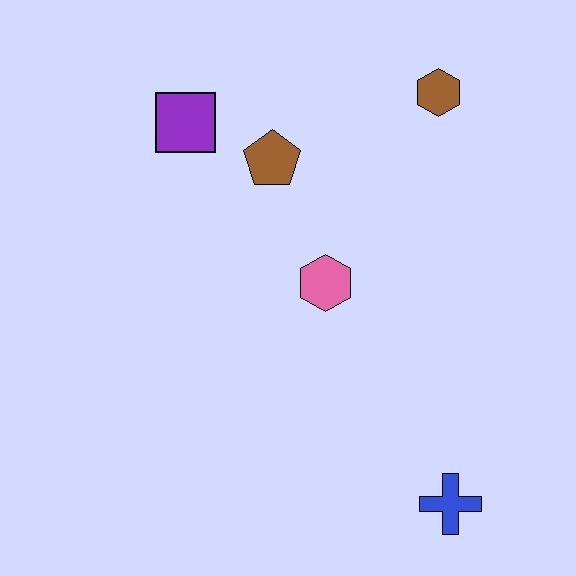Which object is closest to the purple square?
The brown pentagon is closest to the purple square.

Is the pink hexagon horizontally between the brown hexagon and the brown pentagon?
Yes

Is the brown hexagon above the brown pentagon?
Yes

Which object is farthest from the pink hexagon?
The blue cross is farthest from the pink hexagon.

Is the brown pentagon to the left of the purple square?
No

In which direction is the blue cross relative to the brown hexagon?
The blue cross is below the brown hexagon.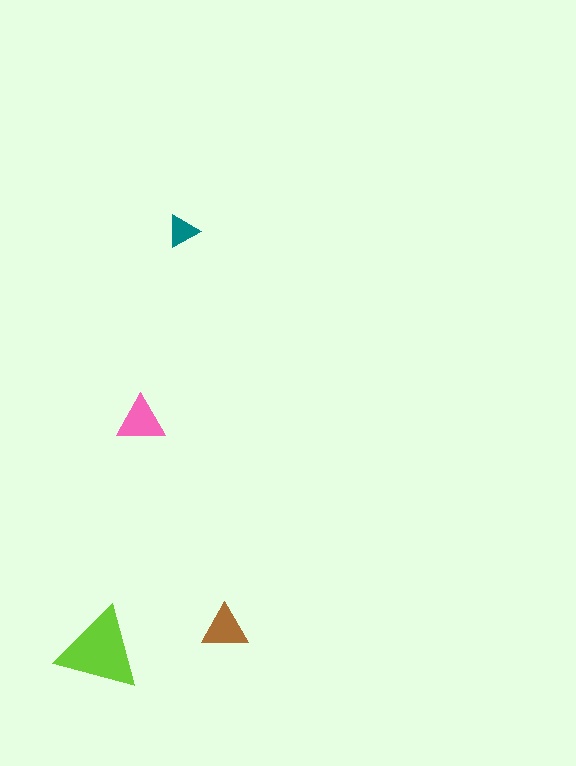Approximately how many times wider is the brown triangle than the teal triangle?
About 1.5 times wider.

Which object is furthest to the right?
The brown triangle is rightmost.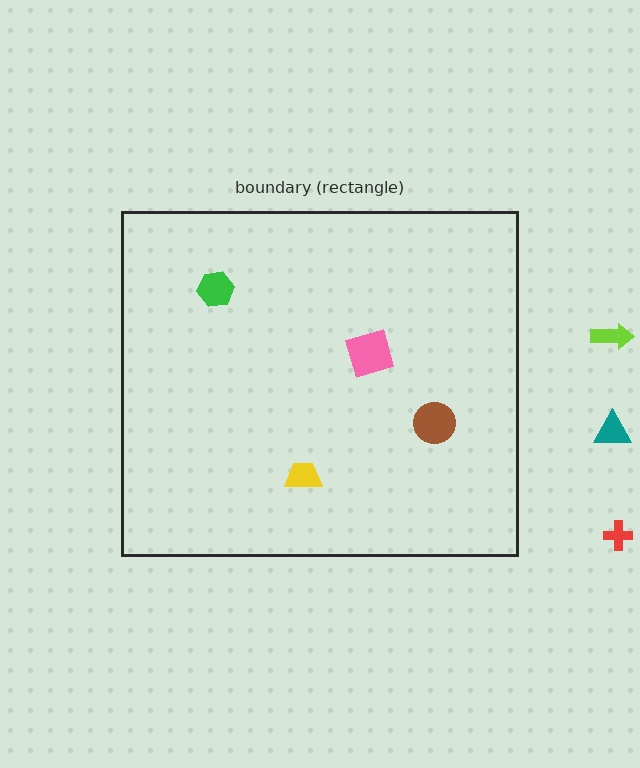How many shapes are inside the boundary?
4 inside, 3 outside.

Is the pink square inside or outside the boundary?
Inside.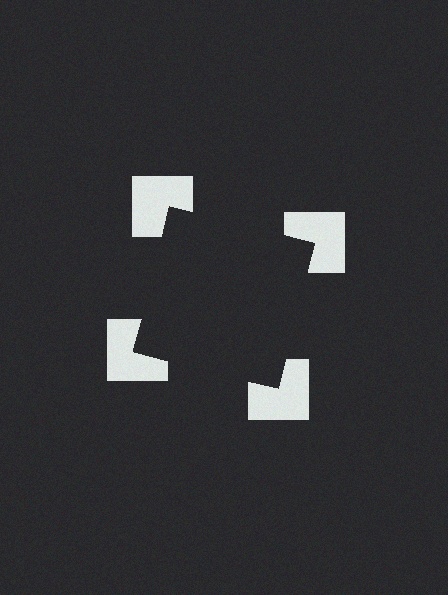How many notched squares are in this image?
There are 4 — one at each vertex of the illusory square.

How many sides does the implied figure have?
4 sides.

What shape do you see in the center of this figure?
An illusory square — its edges are inferred from the aligned wedge cuts in the notched squares, not physically drawn.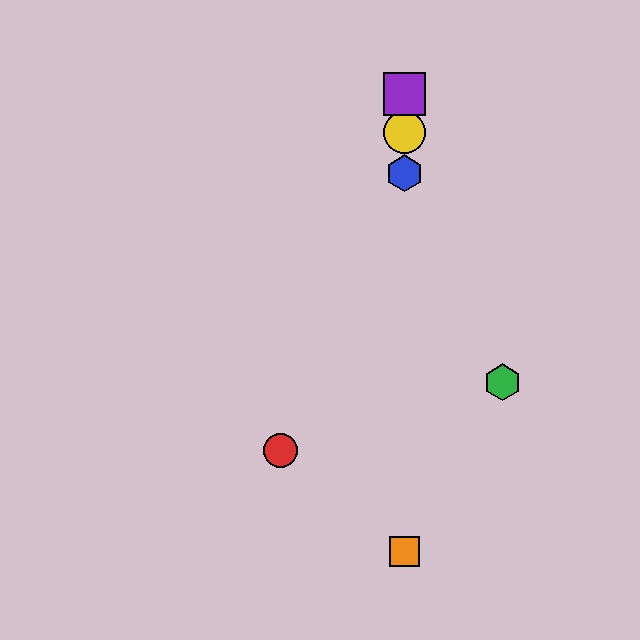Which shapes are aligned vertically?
The blue hexagon, the yellow circle, the purple square, the orange square are aligned vertically.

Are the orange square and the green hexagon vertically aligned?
No, the orange square is at x≈405 and the green hexagon is at x≈503.